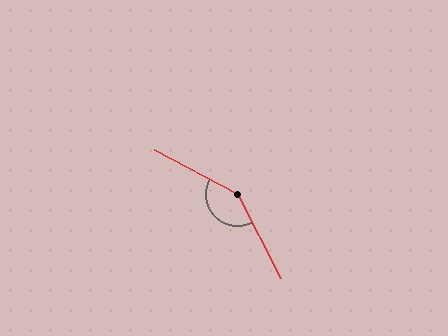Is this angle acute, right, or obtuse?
It is obtuse.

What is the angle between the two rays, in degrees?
Approximately 145 degrees.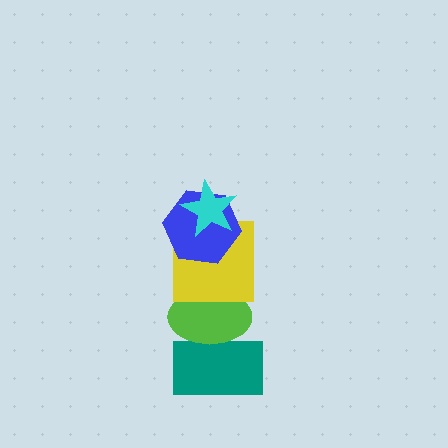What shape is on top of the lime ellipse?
The yellow square is on top of the lime ellipse.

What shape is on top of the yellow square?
The blue hexagon is on top of the yellow square.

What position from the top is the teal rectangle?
The teal rectangle is 5th from the top.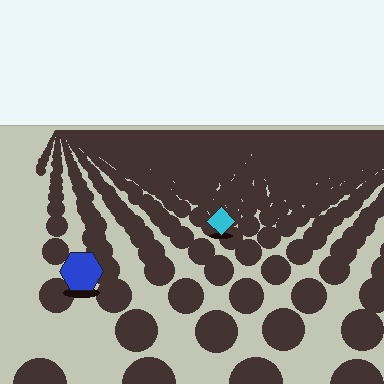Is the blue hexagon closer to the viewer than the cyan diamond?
Yes. The blue hexagon is closer — you can tell from the texture gradient: the ground texture is coarser near it.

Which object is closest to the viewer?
The blue hexagon is closest. The texture marks near it are larger and more spread out.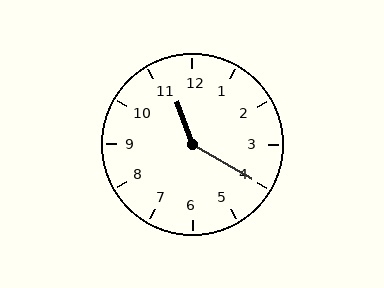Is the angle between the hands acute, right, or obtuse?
It is obtuse.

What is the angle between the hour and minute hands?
Approximately 140 degrees.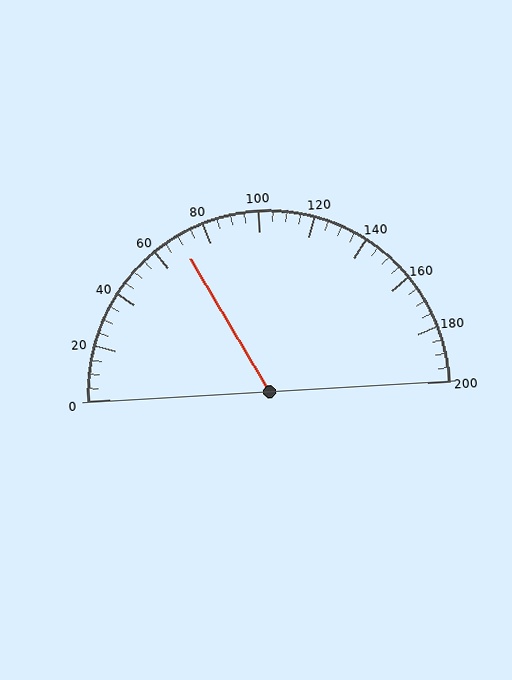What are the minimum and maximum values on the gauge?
The gauge ranges from 0 to 200.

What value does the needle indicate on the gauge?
The needle indicates approximately 70.